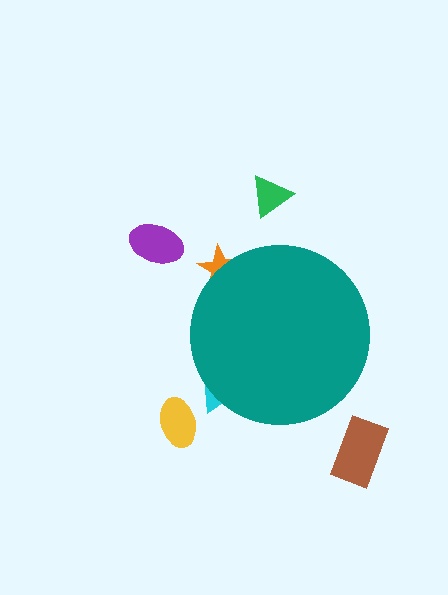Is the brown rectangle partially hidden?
No, the brown rectangle is fully visible.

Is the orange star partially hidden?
Yes, the orange star is partially hidden behind the teal circle.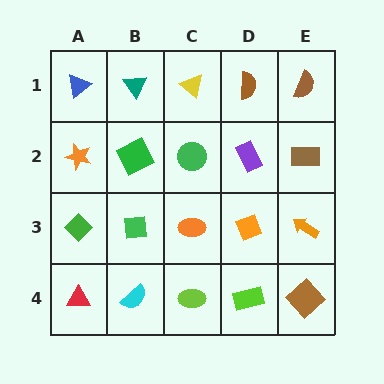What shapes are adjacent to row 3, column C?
A green circle (row 2, column C), a lime ellipse (row 4, column C), a green square (row 3, column B), an orange diamond (row 3, column D).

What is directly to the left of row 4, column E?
A lime rectangle.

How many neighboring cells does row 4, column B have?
3.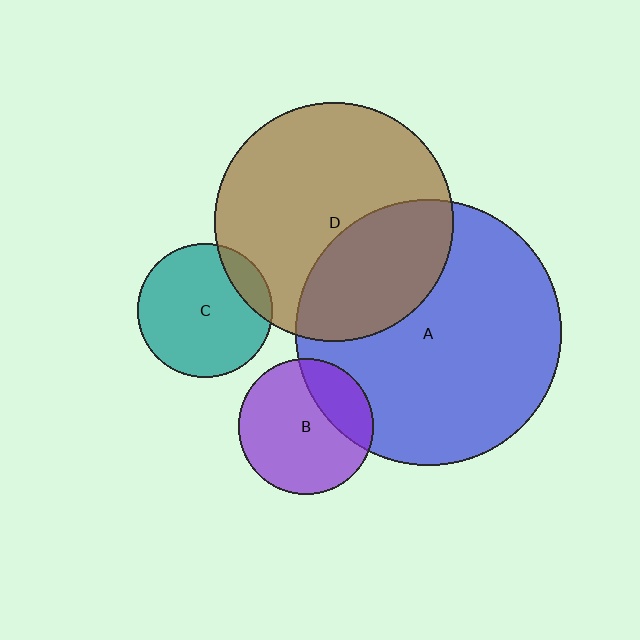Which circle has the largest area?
Circle A (blue).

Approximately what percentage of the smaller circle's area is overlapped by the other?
Approximately 15%.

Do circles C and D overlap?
Yes.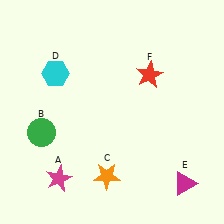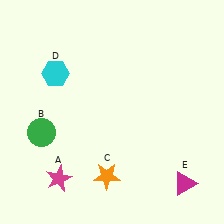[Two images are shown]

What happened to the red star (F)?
The red star (F) was removed in Image 2. It was in the top-right area of Image 1.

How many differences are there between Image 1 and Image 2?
There is 1 difference between the two images.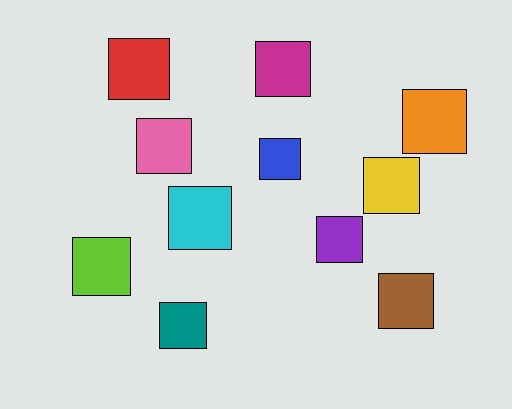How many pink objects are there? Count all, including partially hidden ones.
There is 1 pink object.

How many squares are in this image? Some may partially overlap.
There are 11 squares.